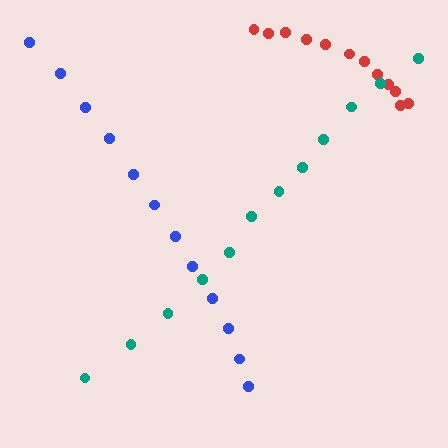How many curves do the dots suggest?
There are 3 distinct paths.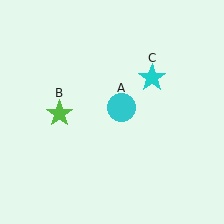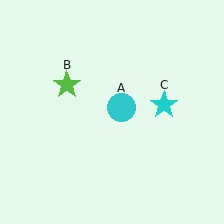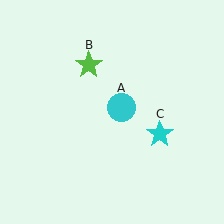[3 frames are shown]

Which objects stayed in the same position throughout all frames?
Cyan circle (object A) remained stationary.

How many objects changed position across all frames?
2 objects changed position: lime star (object B), cyan star (object C).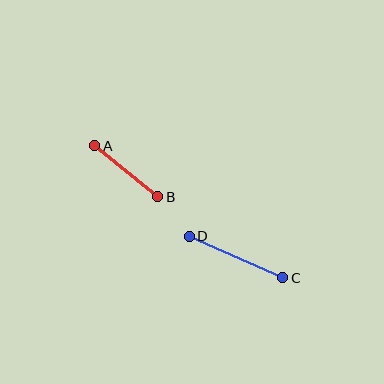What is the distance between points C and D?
The distance is approximately 102 pixels.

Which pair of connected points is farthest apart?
Points C and D are farthest apart.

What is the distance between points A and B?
The distance is approximately 81 pixels.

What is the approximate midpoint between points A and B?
The midpoint is at approximately (126, 171) pixels.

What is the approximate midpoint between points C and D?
The midpoint is at approximately (236, 257) pixels.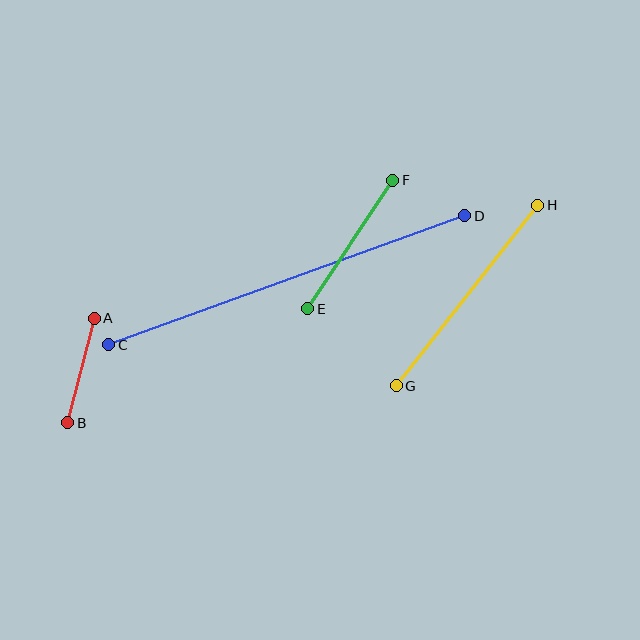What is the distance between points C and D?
The distance is approximately 379 pixels.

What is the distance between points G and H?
The distance is approximately 229 pixels.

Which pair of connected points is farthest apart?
Points C and D are farthest apart.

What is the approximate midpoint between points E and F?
The midpoint is at approximately (350, 245) pixels.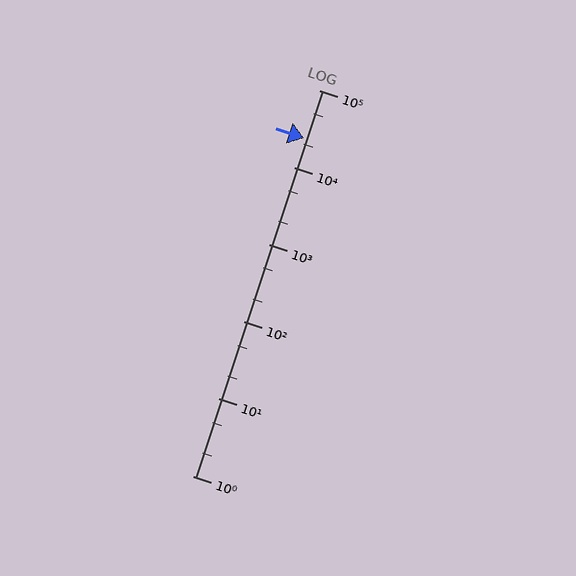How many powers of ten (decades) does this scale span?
The scale spans 5 decades, from 1 to 100000.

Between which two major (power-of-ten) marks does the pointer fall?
The pointer is between 10000 and 100000.